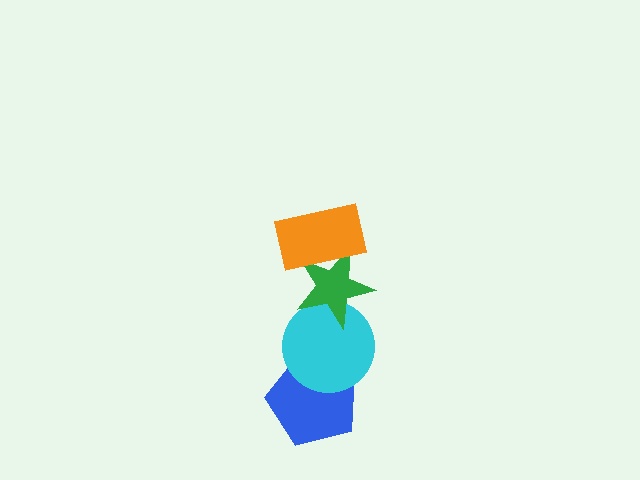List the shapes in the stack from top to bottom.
From top to bottom: the orange rectangle, the green star, the cyan circle, the blue pentagon.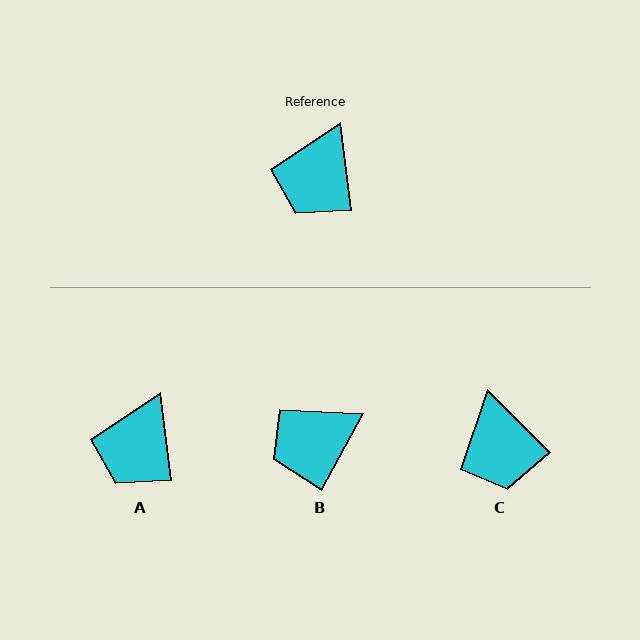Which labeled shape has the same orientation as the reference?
A.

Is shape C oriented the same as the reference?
No, it is off by about 38 degrees.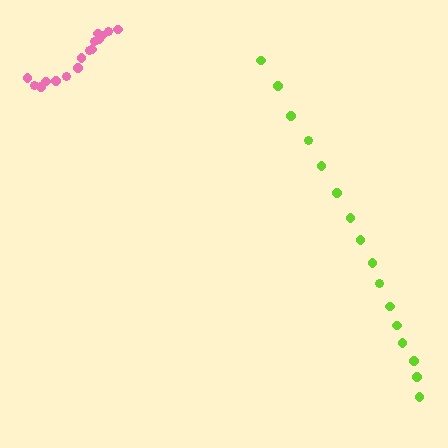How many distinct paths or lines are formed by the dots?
There are 2 distinct paths.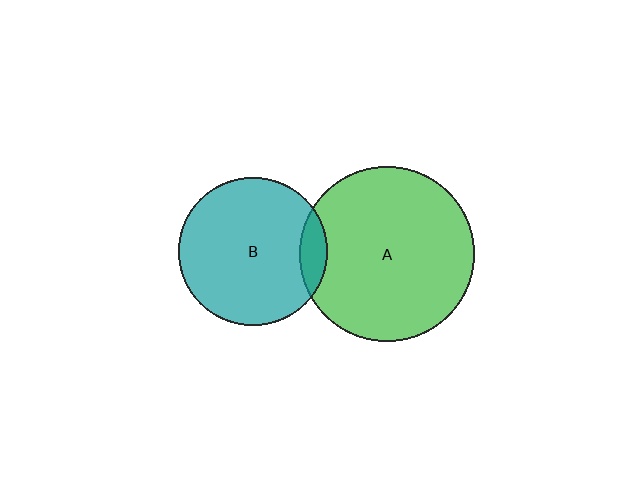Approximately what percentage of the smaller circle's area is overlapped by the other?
Approximately 10%.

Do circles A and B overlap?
Yes.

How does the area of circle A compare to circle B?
Approximately 1.4 times.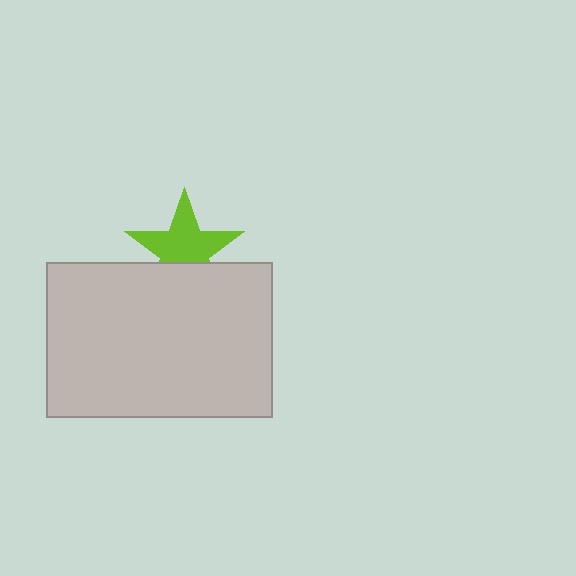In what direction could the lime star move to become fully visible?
The lime star could move up. That would shift it out from behind the light gray rectangle entirely.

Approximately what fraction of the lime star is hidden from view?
Roughly 33% of the lime star is hidden behind the light gray rectangle.